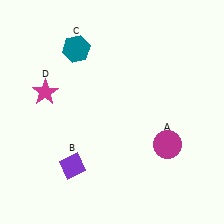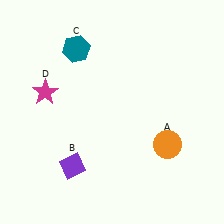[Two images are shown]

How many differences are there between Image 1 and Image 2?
There is 1 difference between the two images.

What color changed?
The circle (A) changed from magenta in Image 1 to orange in Image 2.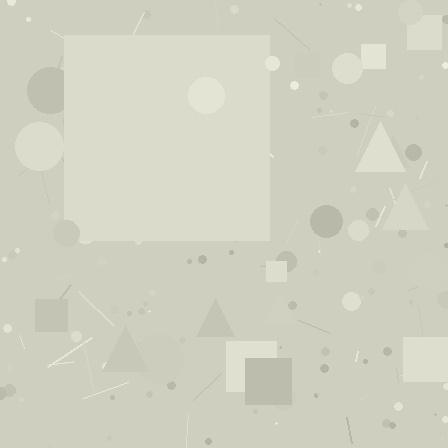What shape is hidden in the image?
A square is hidden in the image.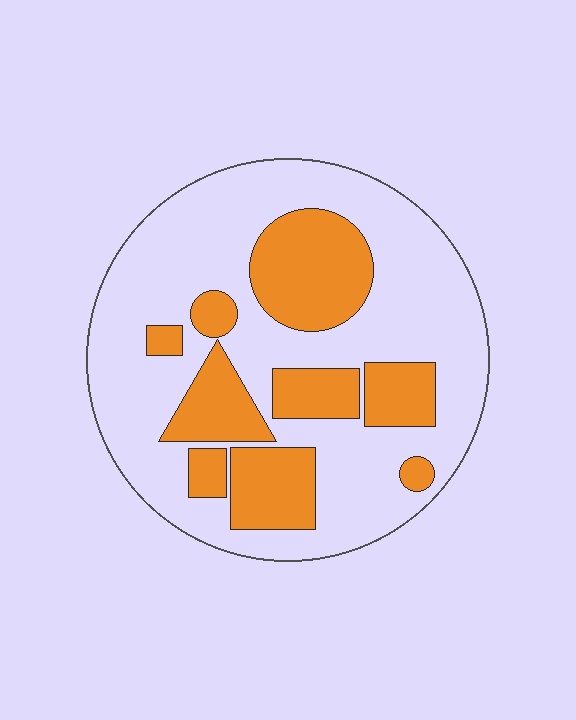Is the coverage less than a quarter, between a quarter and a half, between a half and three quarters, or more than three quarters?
Between a quarter and a half.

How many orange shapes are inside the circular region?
9.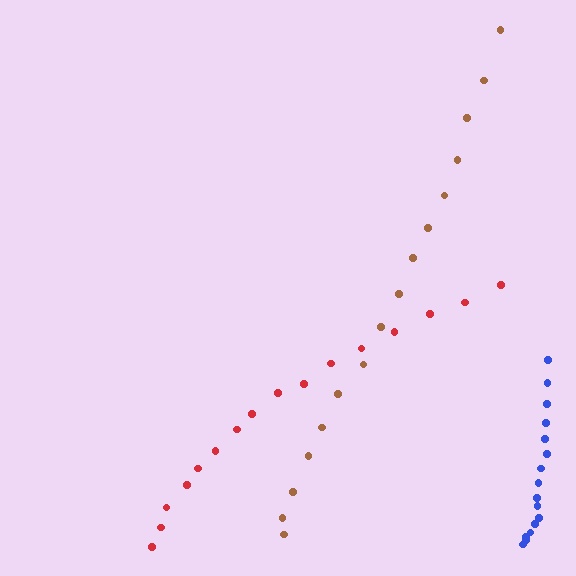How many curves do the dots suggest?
There are 3 distinct paths.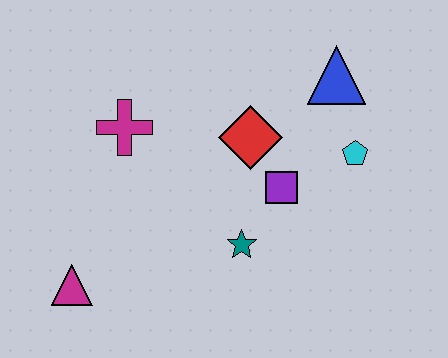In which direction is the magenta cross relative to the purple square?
The magenta cross is to the left of the purple square.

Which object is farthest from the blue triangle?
The magenta triangle is farthest from the blue triangle.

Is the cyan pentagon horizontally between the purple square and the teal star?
No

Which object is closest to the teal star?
The purple square is closest to the teal star.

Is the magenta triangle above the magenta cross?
No